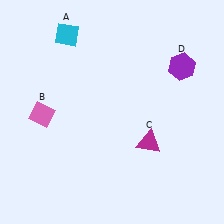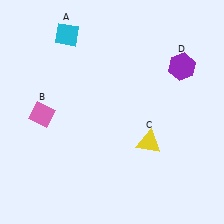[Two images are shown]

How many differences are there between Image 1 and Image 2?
There is 1 difference between the two images.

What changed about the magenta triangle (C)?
In Image 1, C is magenta. In Image 2, it changed to yellow.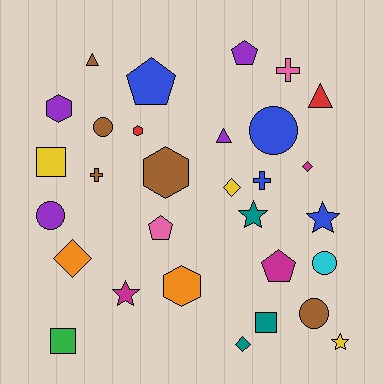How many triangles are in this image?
There are 3 triangles.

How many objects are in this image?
There are 30 objects.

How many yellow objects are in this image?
There are 3 yellow objects.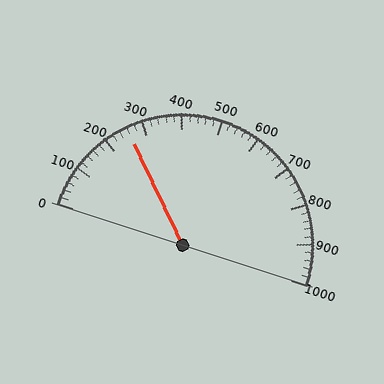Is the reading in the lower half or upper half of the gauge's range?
The reading is in the lower half of the range (0 to 1000).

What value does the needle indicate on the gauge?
The needle indicates approximately 260.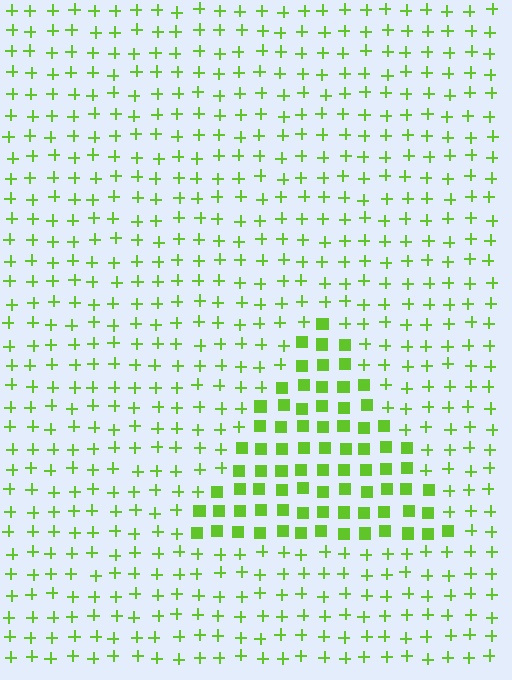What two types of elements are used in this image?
The image uses squares inside the triangle region and plus signs outside it.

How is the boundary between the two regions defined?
The boundary is defined by a change in element shape: squares inside vs. plus signs outside. All elements share the same color and spacing.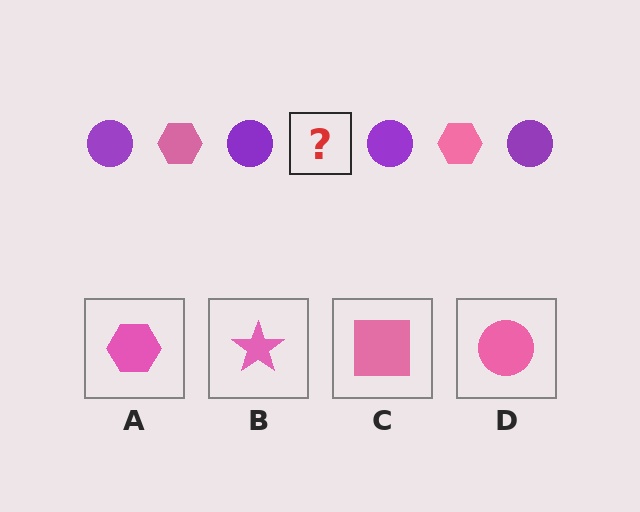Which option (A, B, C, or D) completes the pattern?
A.